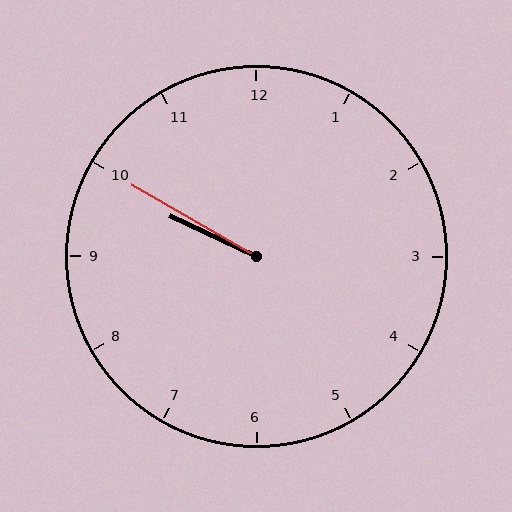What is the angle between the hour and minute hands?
Approximately 5 degrees.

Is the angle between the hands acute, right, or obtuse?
It is acute.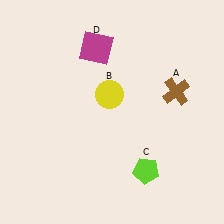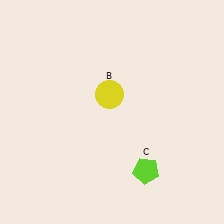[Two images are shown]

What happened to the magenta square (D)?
The magenta square (D) was removed in Image 2. It was in the top-left area of Image 1.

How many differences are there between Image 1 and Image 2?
There are 2 differences between the two images.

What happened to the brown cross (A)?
The brown cross (A) was removed in Image 2. It was in the top-right area of Image 1.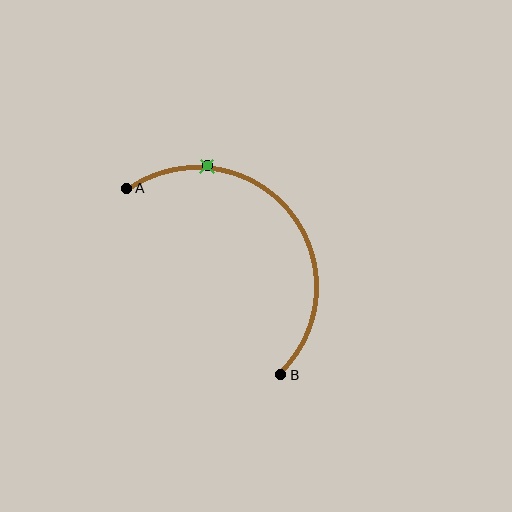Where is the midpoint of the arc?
The arc midpoint is the point on the curve farthest from the straight line joining A and B. It sits above and to the right of that line.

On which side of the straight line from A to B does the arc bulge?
The arc bulges above and to the right of the straight line connecting A and B.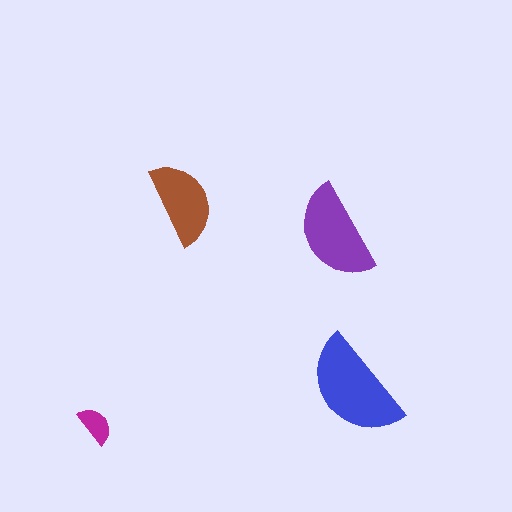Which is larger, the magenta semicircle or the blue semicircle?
The blue one.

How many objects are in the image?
There are 4 objects in the image.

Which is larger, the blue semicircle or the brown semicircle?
The blue one.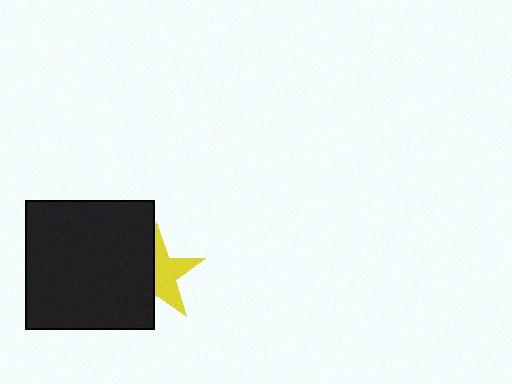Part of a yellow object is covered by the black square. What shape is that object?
It is a star.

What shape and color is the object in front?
The object in front is a black square.